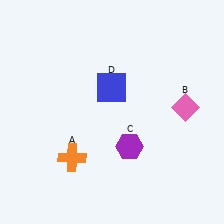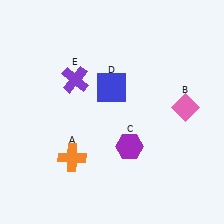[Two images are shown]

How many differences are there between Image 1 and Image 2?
There is 1 difference between the two images.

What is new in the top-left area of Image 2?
A purple cross (E) was added in the top-left area of Image 2.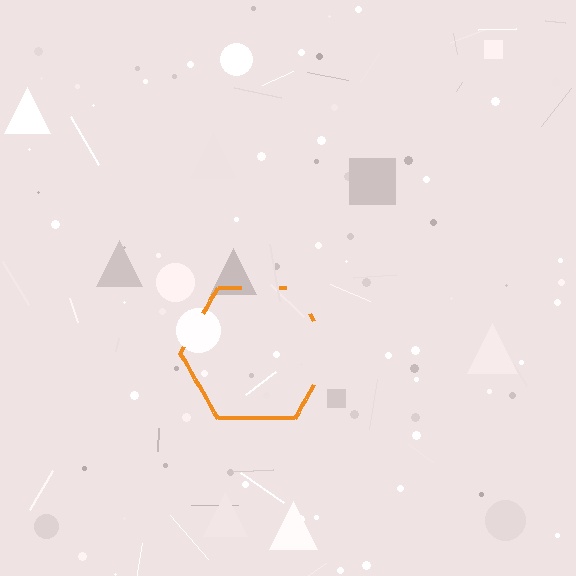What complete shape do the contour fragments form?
The contour fragments form a hexagon.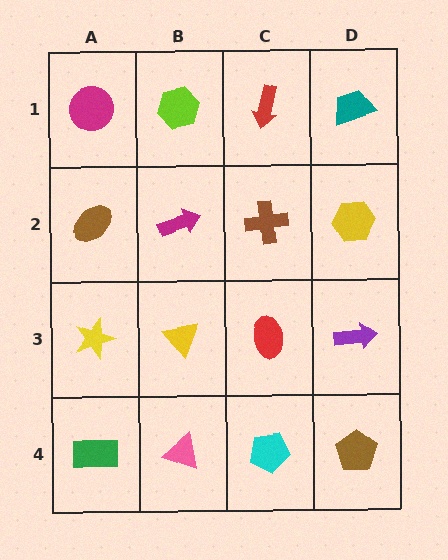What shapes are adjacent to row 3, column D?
A yellow hexagon (row 2, column D), a brown pentagon (row 4, column D), a red ellipse (row 3, column C).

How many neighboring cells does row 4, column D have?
2.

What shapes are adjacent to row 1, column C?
A brown cross (row 2, column C), a lime hexagon (row 1, column B), a teal trapezoid (row 1, column D).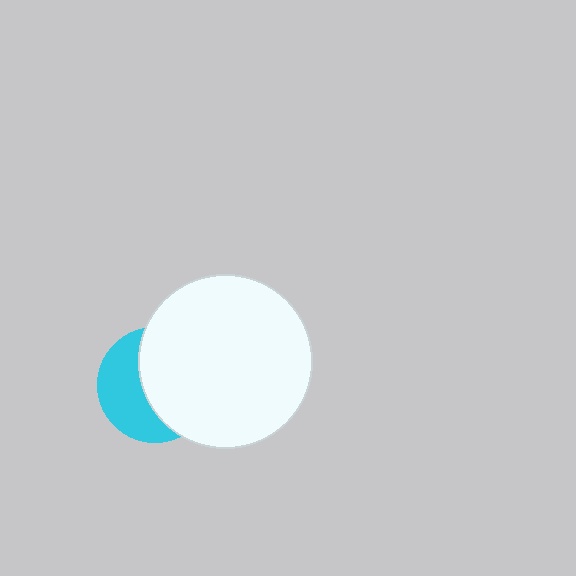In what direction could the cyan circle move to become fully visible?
The cyan circle could move left. That would shift it out from behind the white circle entirely.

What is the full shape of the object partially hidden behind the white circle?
The partially hidden object is a cyan circle.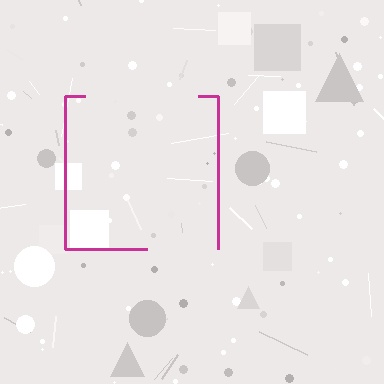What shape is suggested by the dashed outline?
The dashed outline suggests a square.